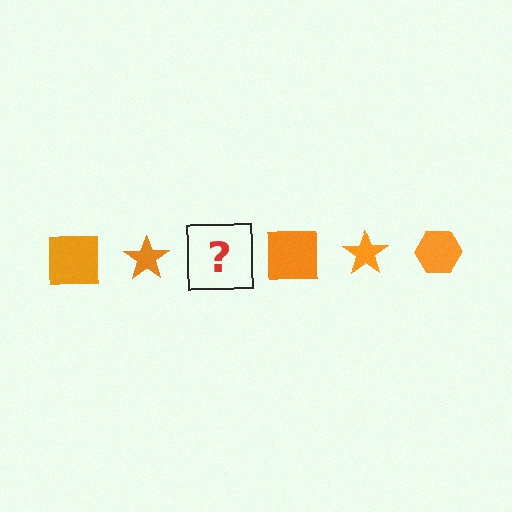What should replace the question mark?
The question mark should be replaced with an orange hexagon.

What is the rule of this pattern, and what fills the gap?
The rule is that the pattern cycles through square, star, hexagon shapes in orange. The gap should be filled with an orange hexagon.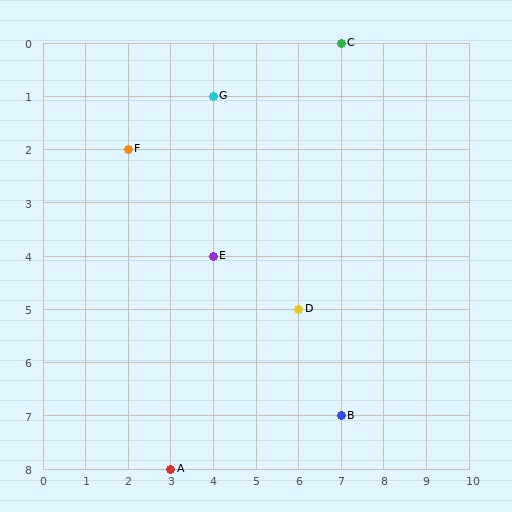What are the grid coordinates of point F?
Point F is at grid coordinates (2, 2).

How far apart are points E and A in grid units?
Points E and A are 1 column and 4 rows apart (about 4.1 grid units diagonally).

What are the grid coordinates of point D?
Point D is at grid coordinates (6, 5).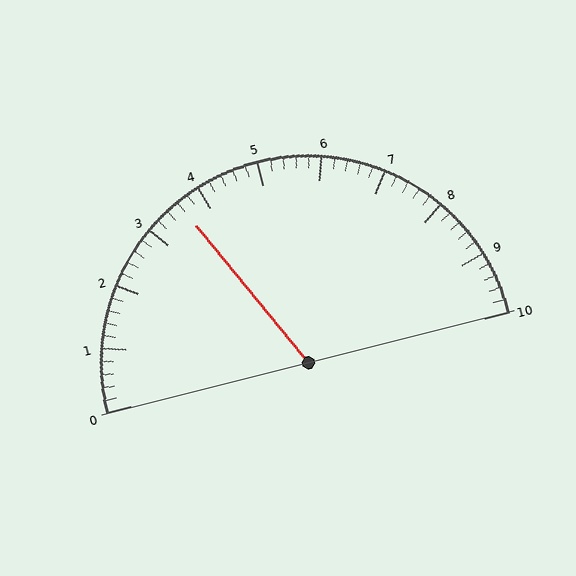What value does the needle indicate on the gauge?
The needle indicates approximately 3.6.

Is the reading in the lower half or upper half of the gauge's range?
The reading is in the lower half of the range (0 to 10).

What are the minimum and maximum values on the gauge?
The gauge ranges from 0 to 10.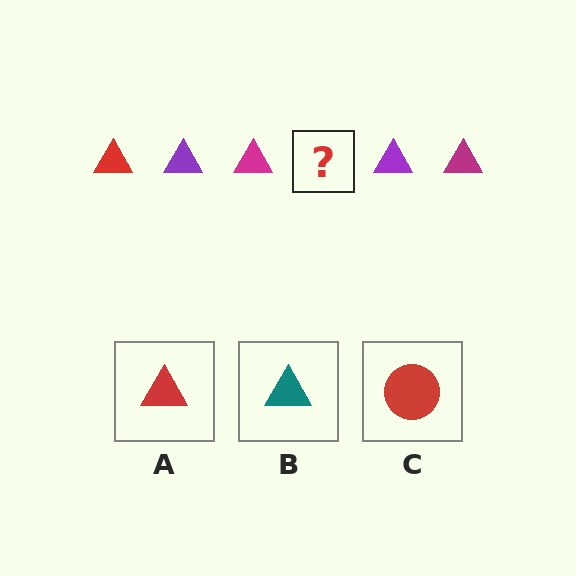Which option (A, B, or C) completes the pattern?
A.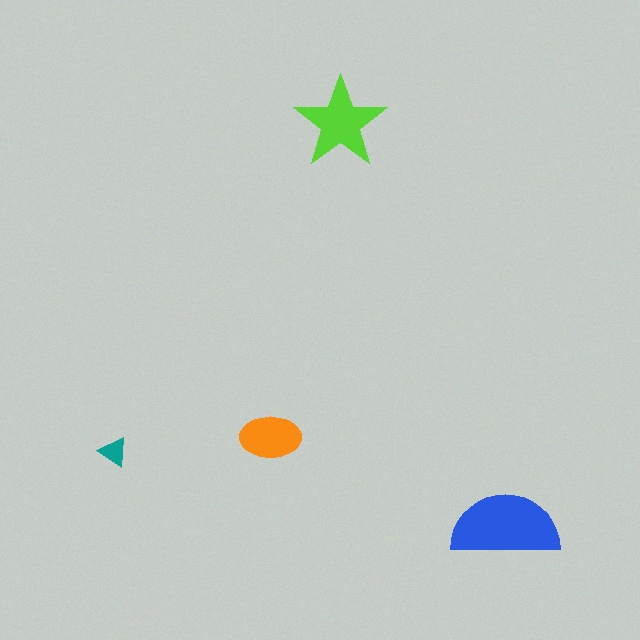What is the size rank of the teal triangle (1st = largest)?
4th.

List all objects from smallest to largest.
The teal triangle, the orange ellipse, the lime star, the blue semicircle.